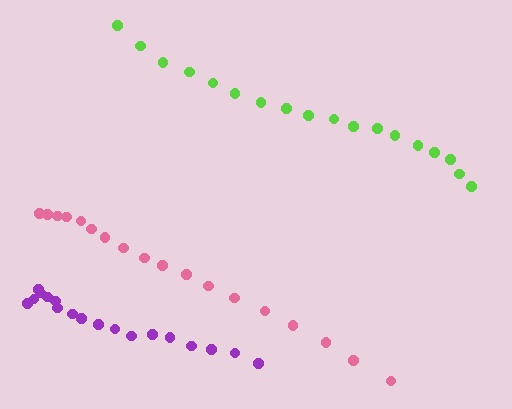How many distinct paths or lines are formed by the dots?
There are 3 distinct paths.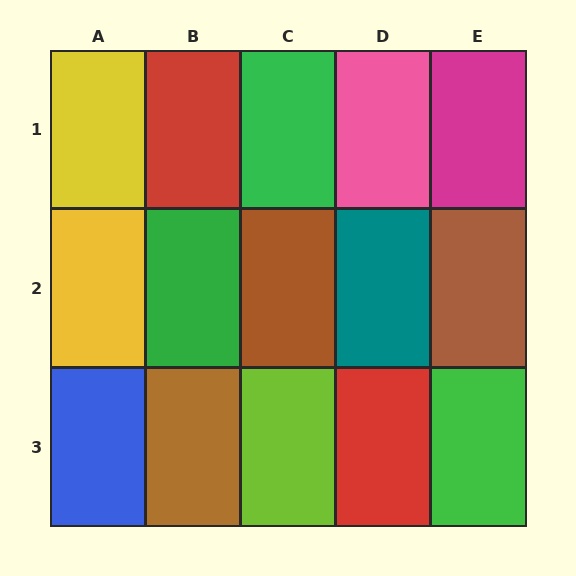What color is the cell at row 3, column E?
Green.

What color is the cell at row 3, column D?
Red.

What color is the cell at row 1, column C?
Green.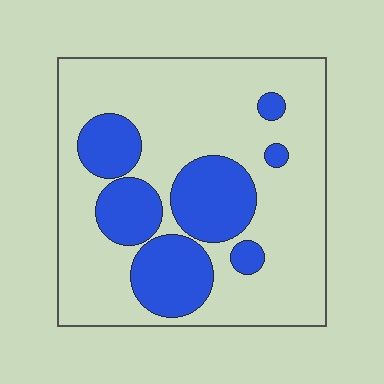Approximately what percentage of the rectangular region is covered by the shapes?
Approximately 30%.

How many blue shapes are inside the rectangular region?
7.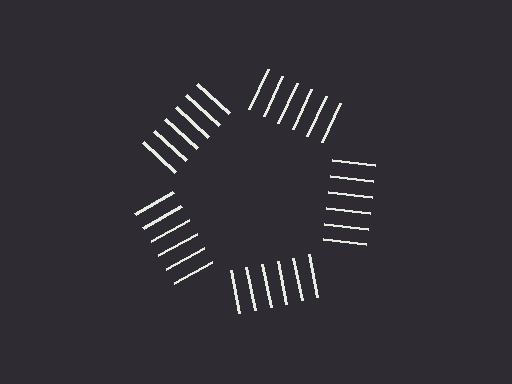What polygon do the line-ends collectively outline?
An illusory pentagon — the line segments terminate on its edges but no continuous stroke is drawn.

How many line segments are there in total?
30 — 6 along each of the 5 edges.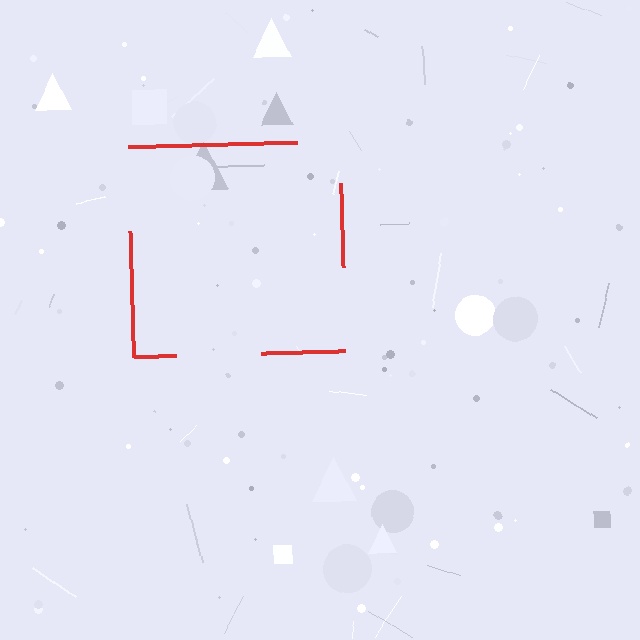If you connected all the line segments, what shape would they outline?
They would outline a square.